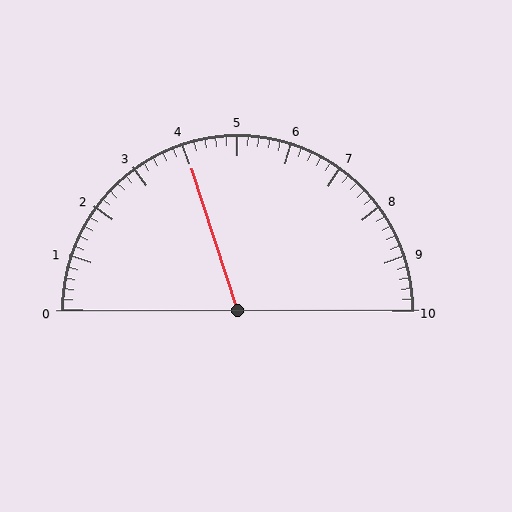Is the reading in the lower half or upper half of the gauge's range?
The reading is in the lower half of the range (0 to 10).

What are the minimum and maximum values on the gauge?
The gauge ranges from 0 to 10.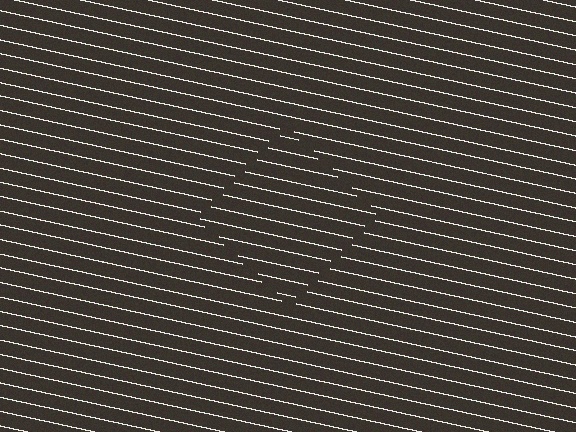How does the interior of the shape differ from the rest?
The interior of the shape contains the same grating, shifted by half a period — the contour is defined by the phase discontinuity where line-ends from the inner and outer gratings abut.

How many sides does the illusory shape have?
4 sides — the line-ends trace a square.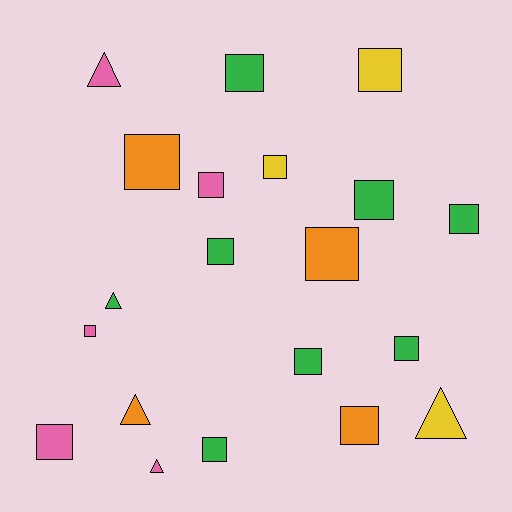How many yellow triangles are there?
There is 1 yellow triangle.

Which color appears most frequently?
Green, with 8 objects.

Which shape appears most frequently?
Square, with 15 objects.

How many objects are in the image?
There are 20 objects.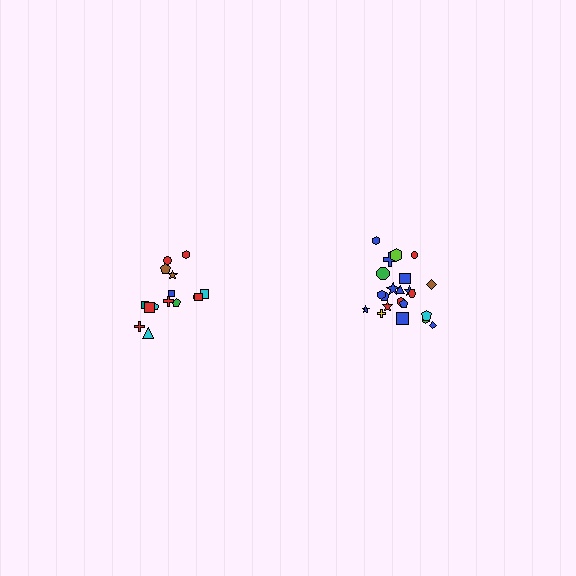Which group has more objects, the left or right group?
The right group.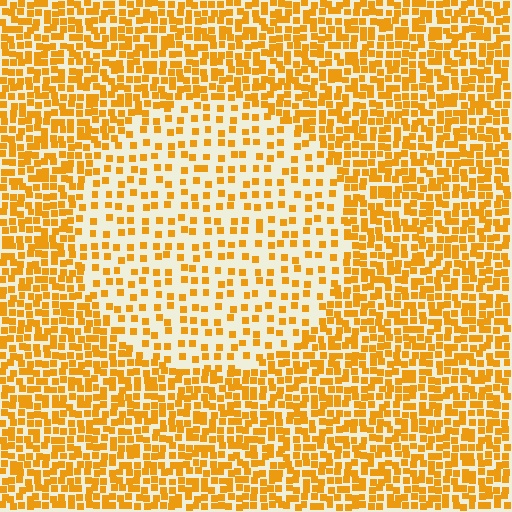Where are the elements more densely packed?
The elements are more densely packed outside the circle boundary.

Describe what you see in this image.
The image contains small orange elements arranged at two different densities. A circle-shaped region is visible where the elements are less densely packed than the surrounding area.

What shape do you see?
I see a circle.